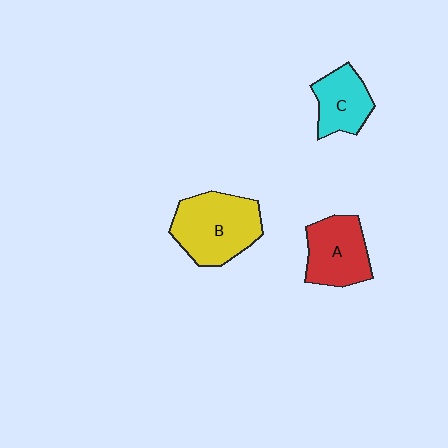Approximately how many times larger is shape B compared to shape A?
Approximately 1.3 times.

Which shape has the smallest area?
Shape C (cyan).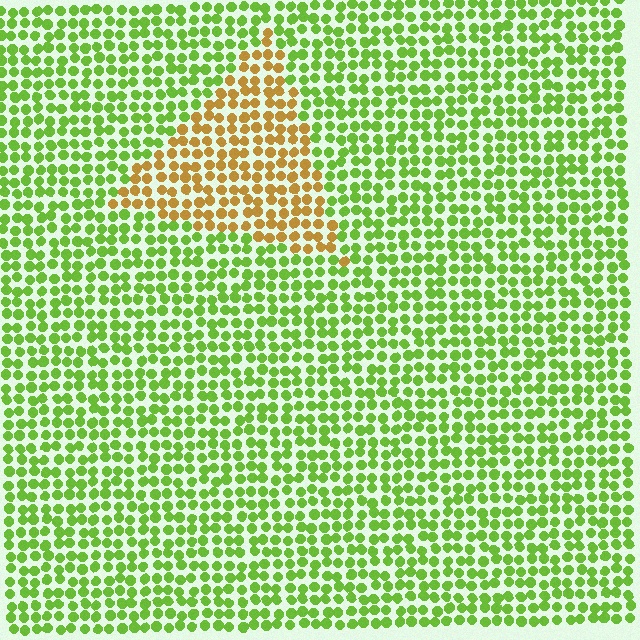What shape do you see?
I see a triangle.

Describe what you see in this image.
The image is filled with small lime elements in a uniform arrangement. A triangle-shaped region is visible where the elements are tinted to a slightly different hue, forming a subtle color boundary.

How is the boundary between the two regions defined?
The boundary is defined purely by a slight shift in hue (about 58 degrees). Spacing, size, and orientation are identical on both sides.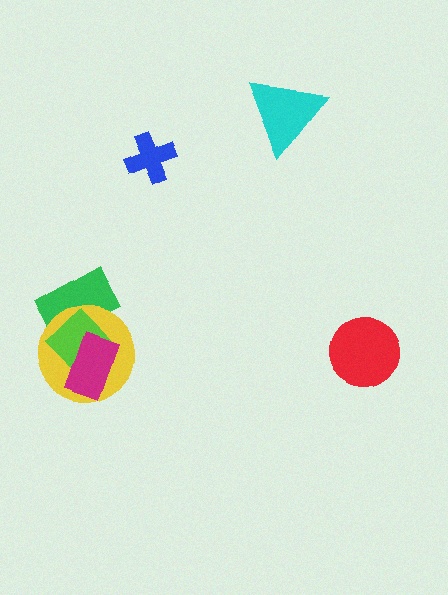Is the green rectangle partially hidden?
Yes, it is partially covered by another shape.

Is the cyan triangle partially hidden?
No, no other shape covers it.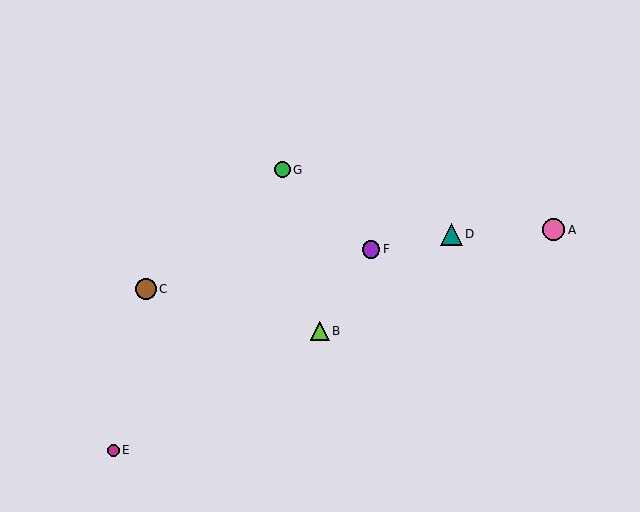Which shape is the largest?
The pink circle (labeled A) is the largest.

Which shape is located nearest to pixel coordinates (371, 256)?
The purple circle (labeled F) at (371, 249) is nearest to that location.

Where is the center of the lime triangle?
The center of the lime triangle is at (320, 331).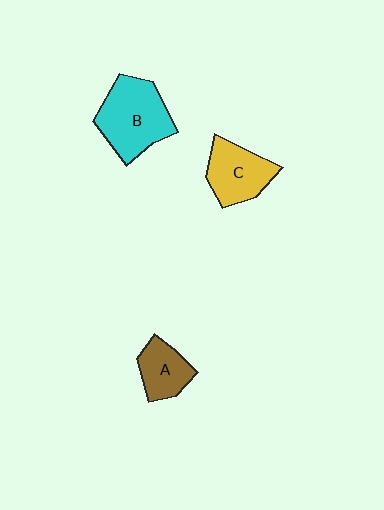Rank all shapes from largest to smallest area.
From largest to smallest: B (cyan), C (yellow), A (brown).